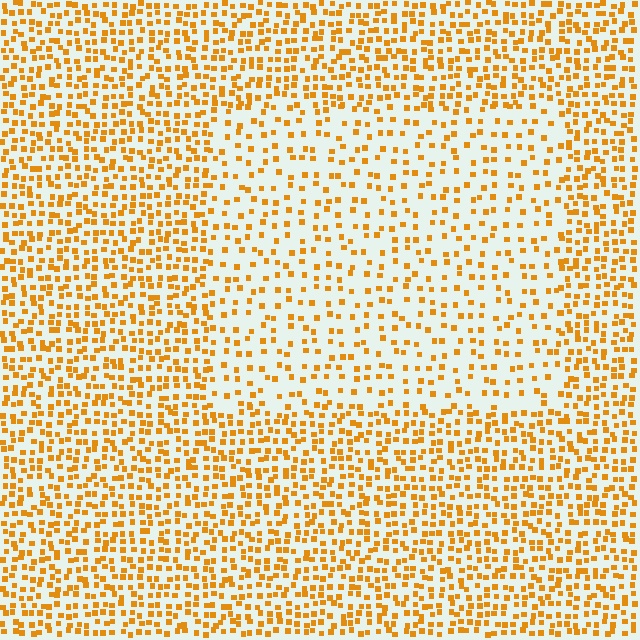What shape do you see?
I see a rectangle.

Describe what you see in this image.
The image contains small orange elements arranged at two different densities. A rectangle-shaped region is visible where the elements are less densely packed than the surrounding area.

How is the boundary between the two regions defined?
The boundary is defined by a change in element density (approximately 2.0x ratio). All elements are the same color, size, and shape.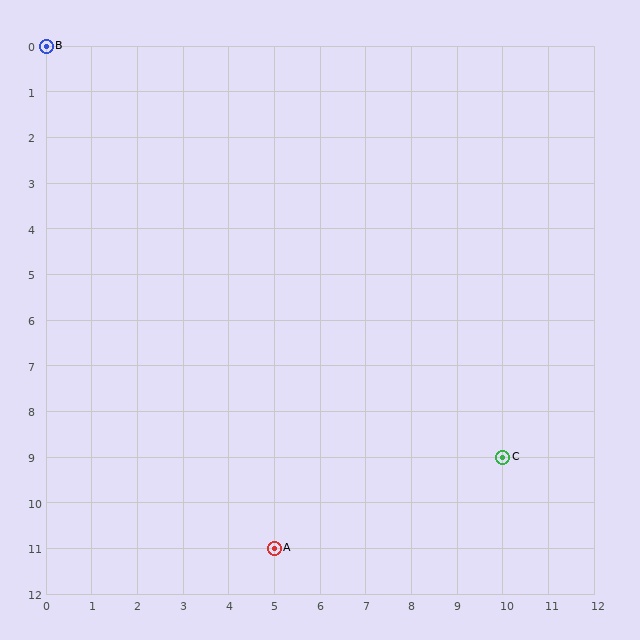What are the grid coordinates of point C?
Point C is at grid coordinates (10, 9).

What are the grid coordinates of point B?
Point B is at grid coordinates (0, 0).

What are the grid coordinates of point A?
Point A is at grid coordinates (5, 11).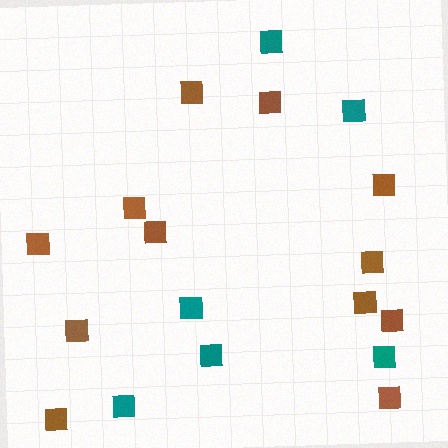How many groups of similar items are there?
There are 2 groups: one group of teal squares (6) and one group of brown squares (12).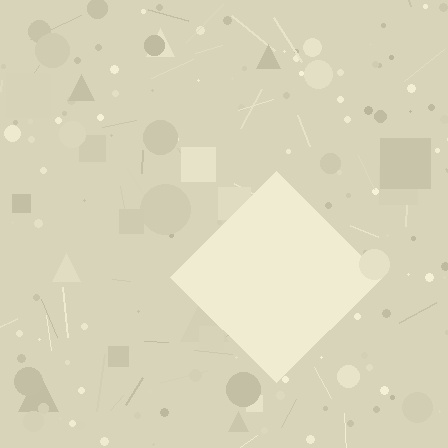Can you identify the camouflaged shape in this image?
The camouflaged shape is a diamond.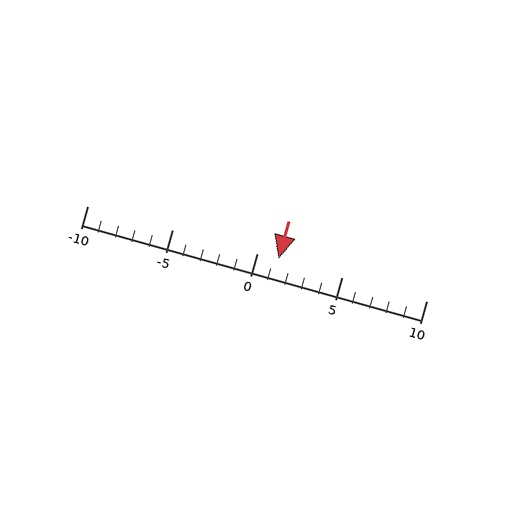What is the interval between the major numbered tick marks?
The major tick marks are spaced 5 units apart.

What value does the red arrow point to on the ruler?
The red arrow points to approximately 1.